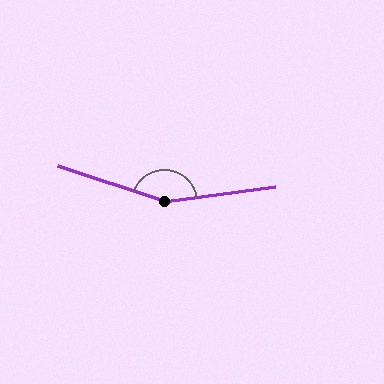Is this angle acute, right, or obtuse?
It is obtuse.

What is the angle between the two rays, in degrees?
Approximately 154 degrees.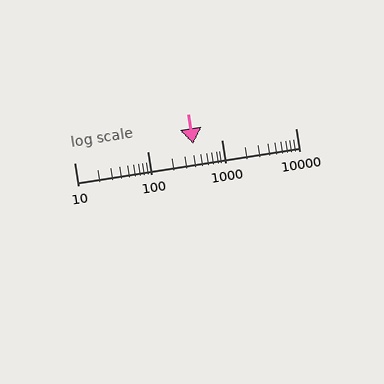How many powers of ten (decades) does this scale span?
The scale spans 3 decades, from 10 to 10000.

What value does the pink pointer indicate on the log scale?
The pointer indicates approximately 410.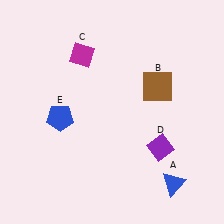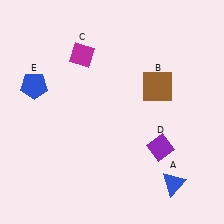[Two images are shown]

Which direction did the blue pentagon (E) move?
The blue pentagon (E) moved up.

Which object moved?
The blue pentagon (E) moved up.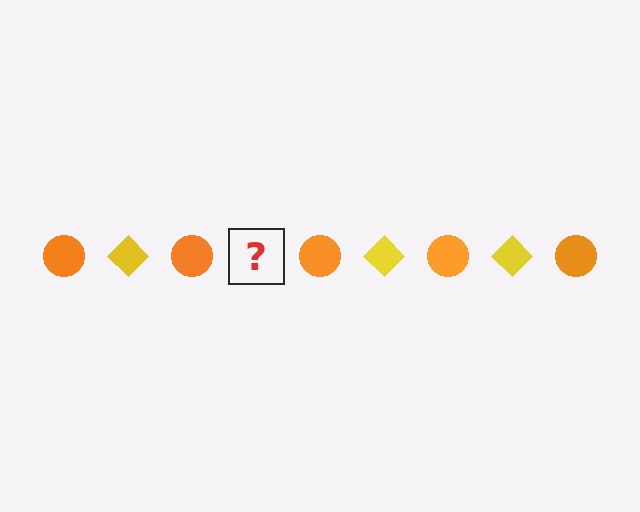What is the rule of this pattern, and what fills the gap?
The rule is that the pattern alternates between orange circle and yellow diamond. The gap should be filled with a yellow diamond.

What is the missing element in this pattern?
The missing element is a yellow diamond.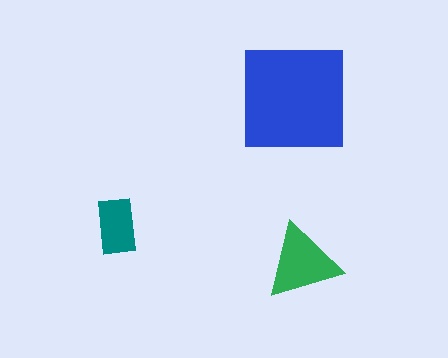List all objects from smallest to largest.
The teal rectangle, the green triangle, the blue square.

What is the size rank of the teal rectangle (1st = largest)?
3rd.